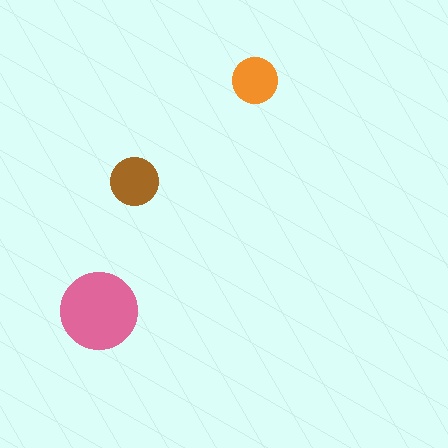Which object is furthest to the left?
The pink circle is leftmost.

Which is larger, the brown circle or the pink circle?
The pink one.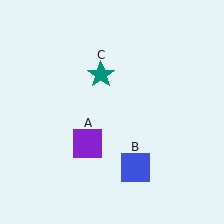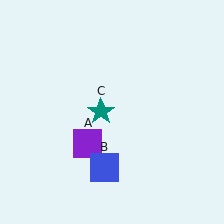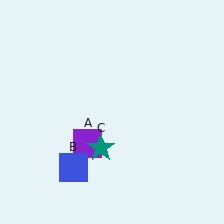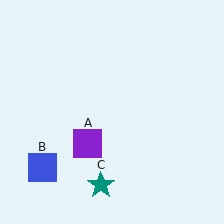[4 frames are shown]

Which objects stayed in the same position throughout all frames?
Purple square (object A) remained stationary.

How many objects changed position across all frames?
2 objects changed position: blue square (object B), teal star (object C).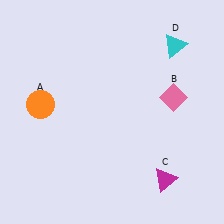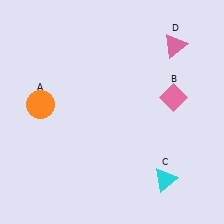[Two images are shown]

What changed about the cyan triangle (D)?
In Image 1, D is cyan. In Image 2, it changed to pink.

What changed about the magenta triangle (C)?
In Image 1, C is magenta. In Image 2, it changed to cyan.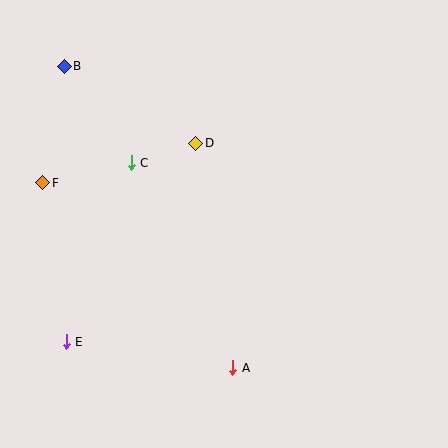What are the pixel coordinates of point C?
Point C is at (131, 163).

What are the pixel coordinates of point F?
Point F is at (43, 183).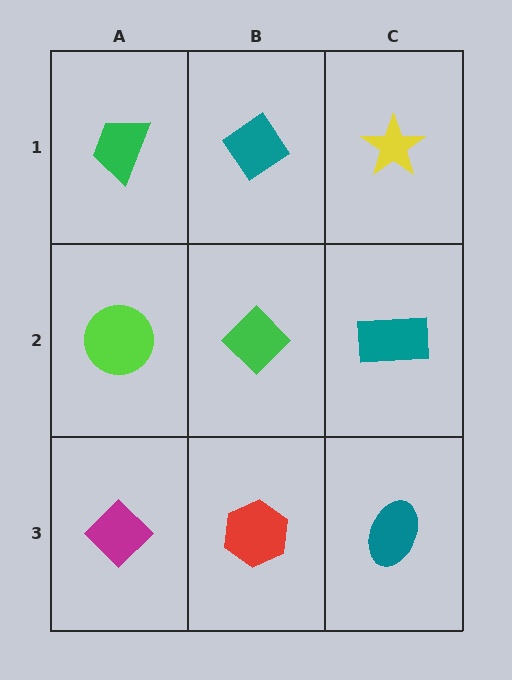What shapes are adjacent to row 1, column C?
A teal rectangle (row 2, column C), a teal diamond (row 1, column B).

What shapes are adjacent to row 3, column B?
A green diamond (row 2, column B), a magenta diamond (row 3, column A), a teal ellipse (row 3, column C).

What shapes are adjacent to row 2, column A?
A green trapezoid (row 1, column A), a magenta diamond (row 3, column A), a green diamond (row 2, column B).